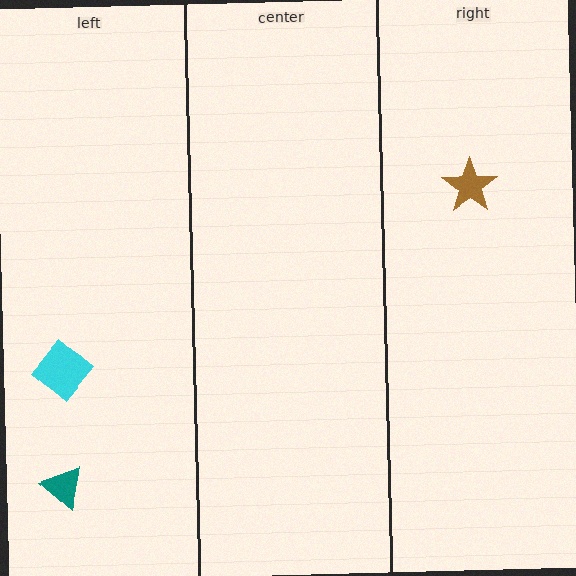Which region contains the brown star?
The right region.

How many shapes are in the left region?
2.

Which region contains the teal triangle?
The left region.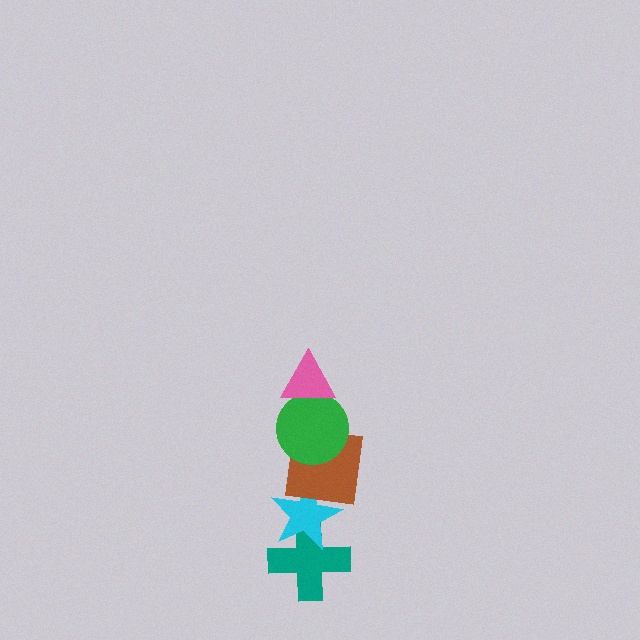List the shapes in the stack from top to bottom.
From top to bottom: the pink triangle, the green circle, the brown square, the cyan star, the teal cross.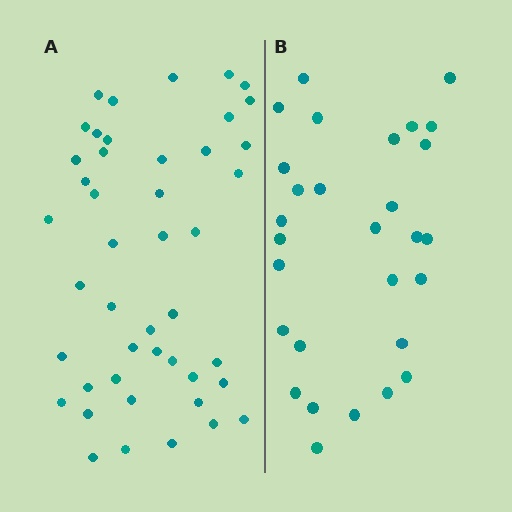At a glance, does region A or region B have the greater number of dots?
Region A (the left region) has more dots.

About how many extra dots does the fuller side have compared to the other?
Region A has approximately 15 more dots than region B.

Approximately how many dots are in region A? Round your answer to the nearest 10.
About 40 dots. (The exact count is 45, which rounds to 40.)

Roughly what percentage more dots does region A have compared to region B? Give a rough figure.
About 55% more.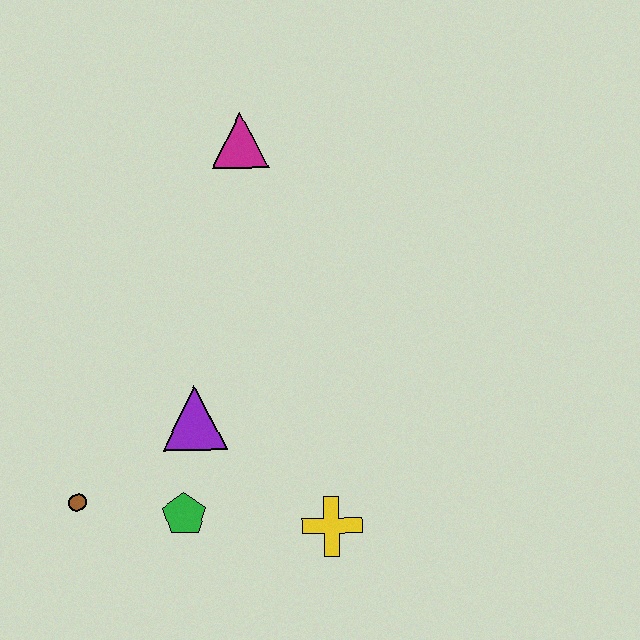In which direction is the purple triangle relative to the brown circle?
The purple triangle is to the right of the brown circle.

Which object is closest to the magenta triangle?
The purple triangle is closest to the magenta triangle.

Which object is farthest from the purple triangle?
The magenta triangle is farthest from the purple triangle.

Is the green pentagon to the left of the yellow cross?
Yes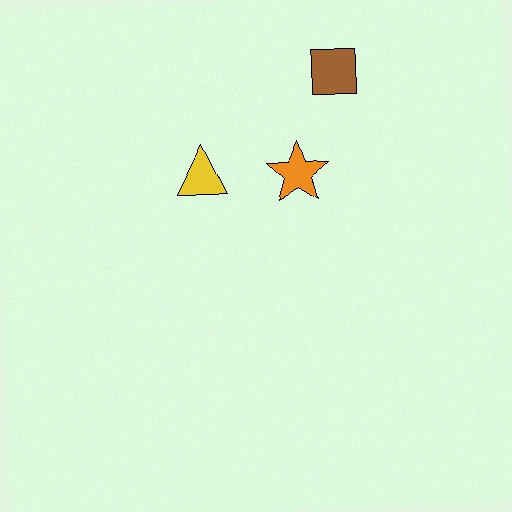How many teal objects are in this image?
There are no teal objects.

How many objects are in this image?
There are 3 objects.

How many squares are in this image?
There is 1 square.